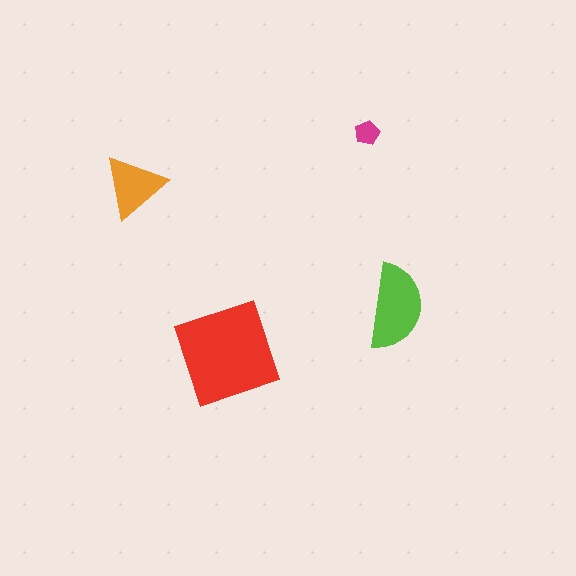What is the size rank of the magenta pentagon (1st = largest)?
4th.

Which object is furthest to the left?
The orange triangle is leftmost.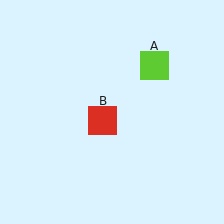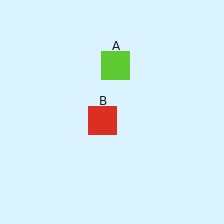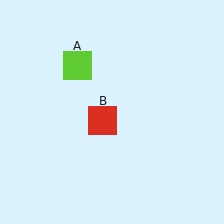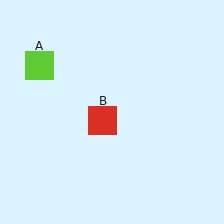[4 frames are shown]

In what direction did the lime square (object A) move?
The lime square (object A) moved left.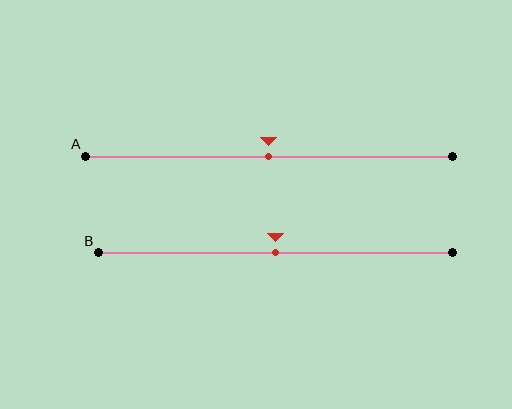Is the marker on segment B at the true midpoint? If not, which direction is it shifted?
Yes, the marker on segment B is at the true midpoint.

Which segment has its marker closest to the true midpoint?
Segment A has its marker closest to the true midpoint.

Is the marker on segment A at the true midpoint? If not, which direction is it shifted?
Yes, the marker on segment A is at the true midpoint.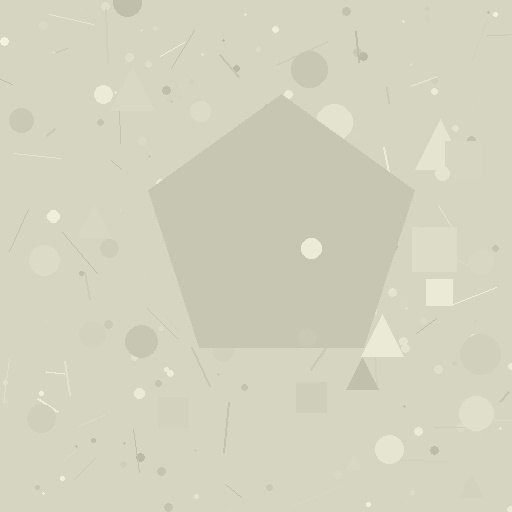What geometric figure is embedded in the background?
A pentagon is embedded in the background.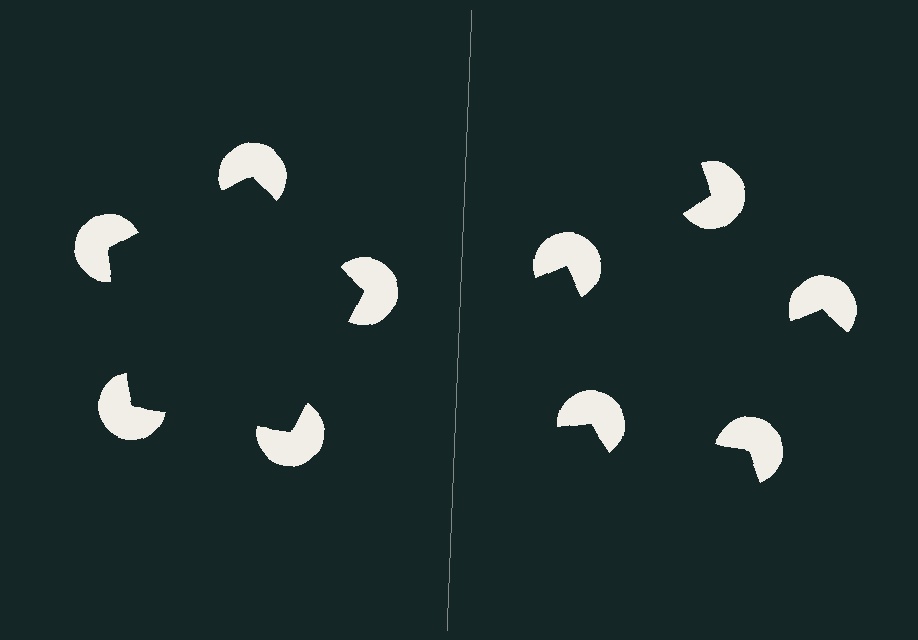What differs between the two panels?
The pac-man discs are positioned identically on both sides; only the wedge orientations differ. On the left they align to a pentagon; on the right they are misaligned.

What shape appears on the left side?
An illusory pentagon.